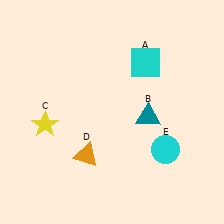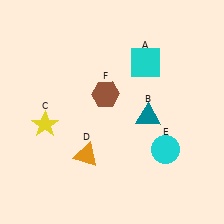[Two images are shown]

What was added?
A brown hexagon (F) was added in Image 2.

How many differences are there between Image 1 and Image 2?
There is 1 difference between the two images.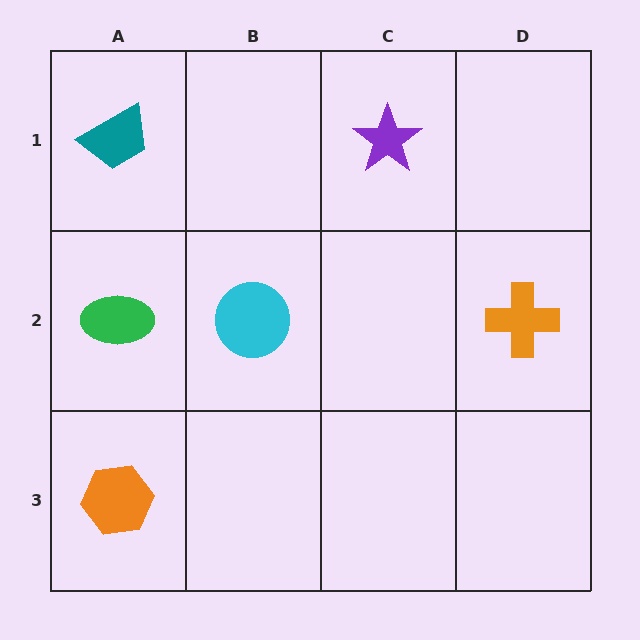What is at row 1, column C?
A purple star.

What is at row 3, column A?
An orange hexagon.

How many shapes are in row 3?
1 shape.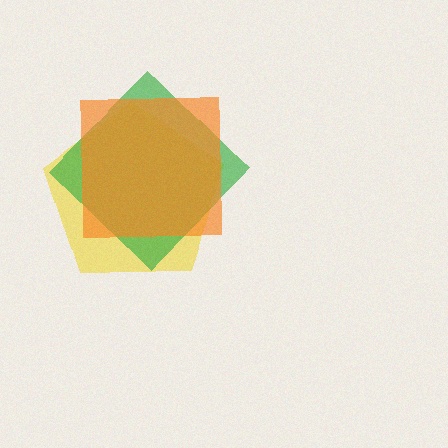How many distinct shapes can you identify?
There are 3 distinct shapes: a yellow pentagon, a green diamond, an orange square.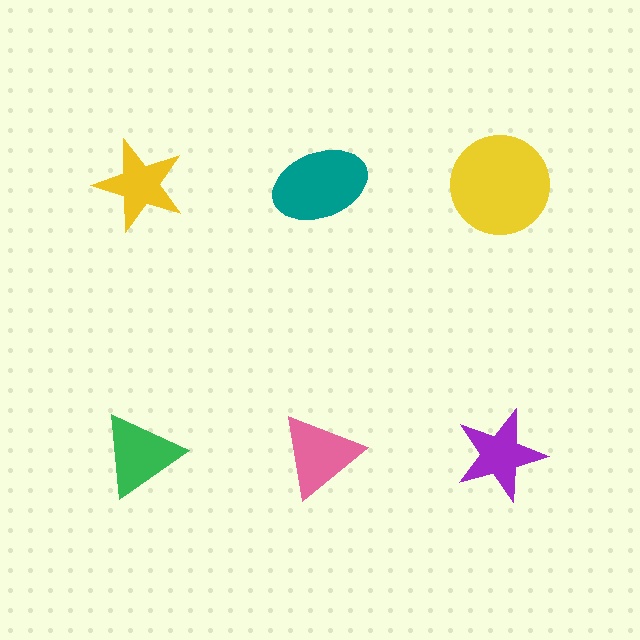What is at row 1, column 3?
A yellow circle.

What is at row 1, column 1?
A yellow star.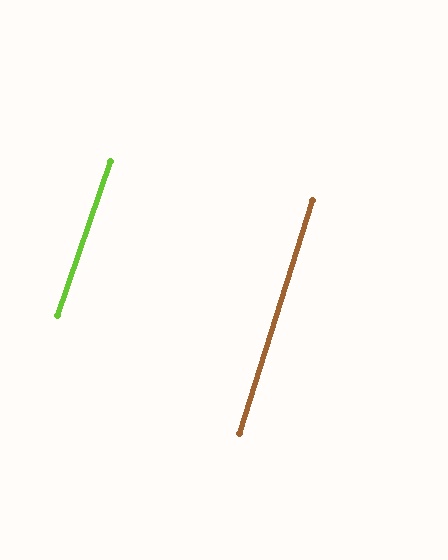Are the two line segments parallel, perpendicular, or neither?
Parallel — their directions differ by only 1.6°.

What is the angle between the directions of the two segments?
Approximately 2 degrees.